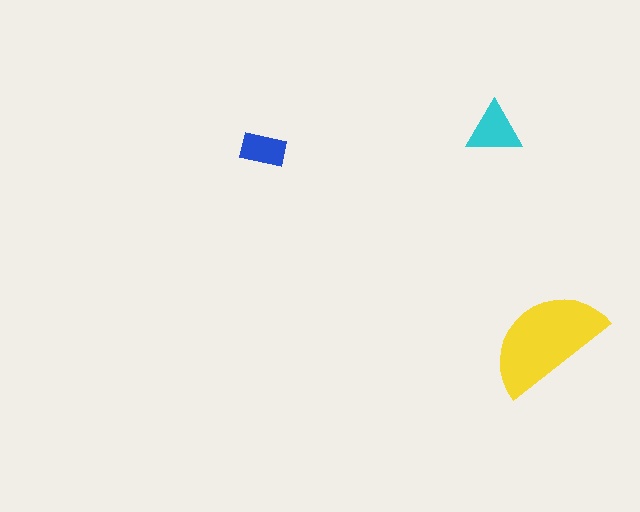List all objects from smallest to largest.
The blue rectangle, the cyan triangle, the yellow semicircle.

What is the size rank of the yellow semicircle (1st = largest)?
1st.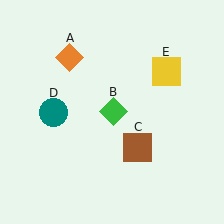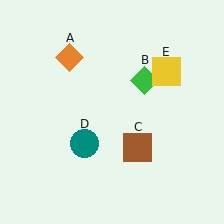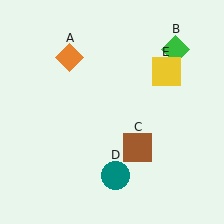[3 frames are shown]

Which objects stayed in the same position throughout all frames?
Orange diamond (object A) and brown square (object C) and yellow square (object E) remained stationary.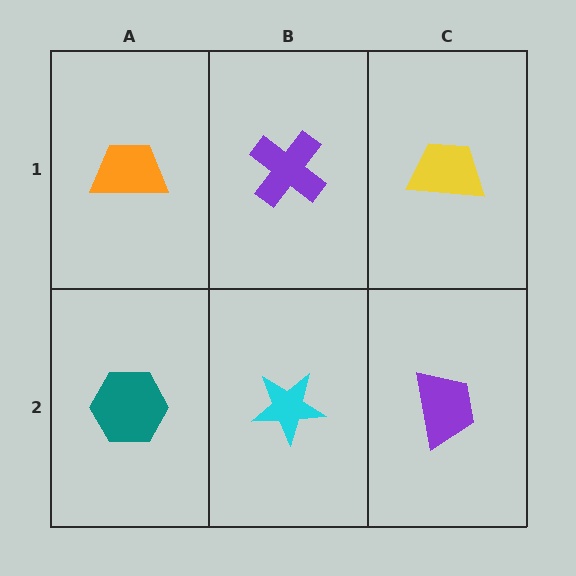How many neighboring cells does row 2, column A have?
2.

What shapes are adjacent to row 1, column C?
A purple trapezoid (row 2, column C), a purple cross (row 1, column B).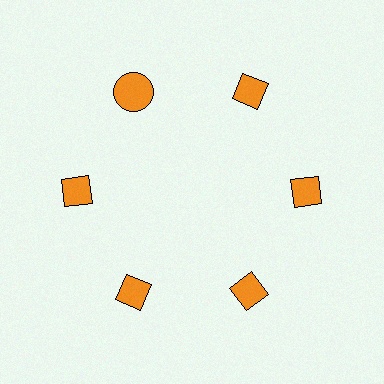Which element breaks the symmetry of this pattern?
The orange circle at roughly the 11 o'clock position breaks the symmetry. All other shapes are orange diamonds.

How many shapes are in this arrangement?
There are 6 shapes arranged in a ring pattern.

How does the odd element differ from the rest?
It has a different shape: circle instead of diamond.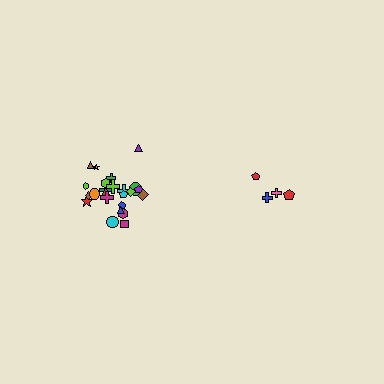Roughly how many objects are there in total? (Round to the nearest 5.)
Roughly 30 objects in total.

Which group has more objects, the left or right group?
The left group.